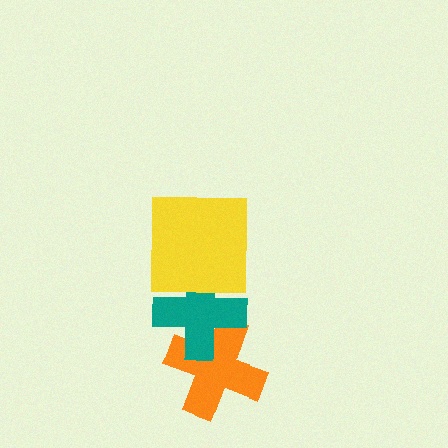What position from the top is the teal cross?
The teal cross is 2nd from the top.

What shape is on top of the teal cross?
The yellow square is on top of the teal cross.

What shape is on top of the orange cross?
The teal cross is on top of the orange cross.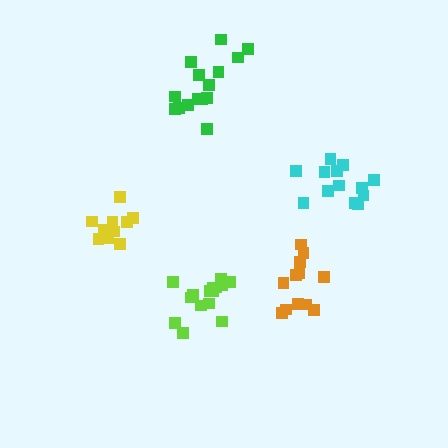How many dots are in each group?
Group 1: 12 dots, Group 2: 15 dots, Group 3: 15 dots, Group 4: 10 dots, Group 5: 13 dots (65 total).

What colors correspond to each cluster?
The clusters are colored: orange, green, lime, yellow, cyan.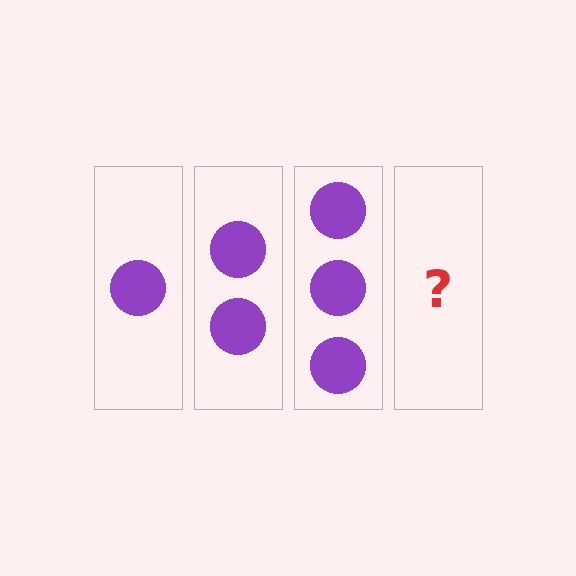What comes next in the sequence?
The next element should be 4 circles.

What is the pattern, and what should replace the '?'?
The pattern is that each step adds one more circle. The '?' should be 4 circles.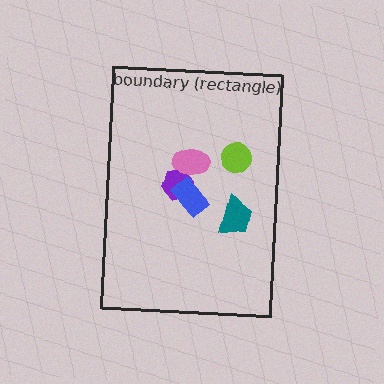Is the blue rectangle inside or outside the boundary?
Inside.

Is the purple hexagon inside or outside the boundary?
Inside.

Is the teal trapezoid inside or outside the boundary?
Inside.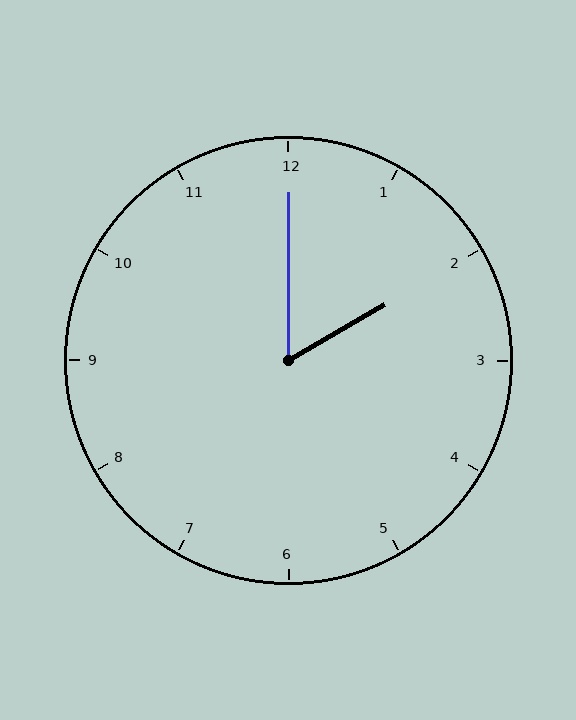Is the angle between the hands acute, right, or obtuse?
It is acute.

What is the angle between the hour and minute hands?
Approximately 60 degrees.